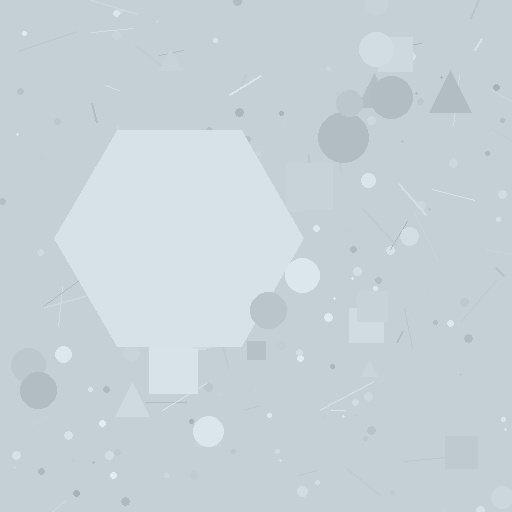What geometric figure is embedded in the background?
A hexagon is embedded in the background.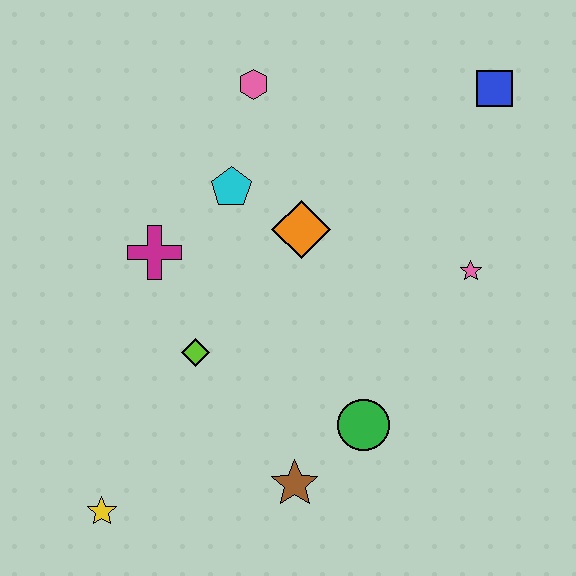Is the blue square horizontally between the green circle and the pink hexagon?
No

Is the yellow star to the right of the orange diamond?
No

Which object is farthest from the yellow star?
The blue square is farthest from the yellow star.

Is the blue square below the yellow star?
No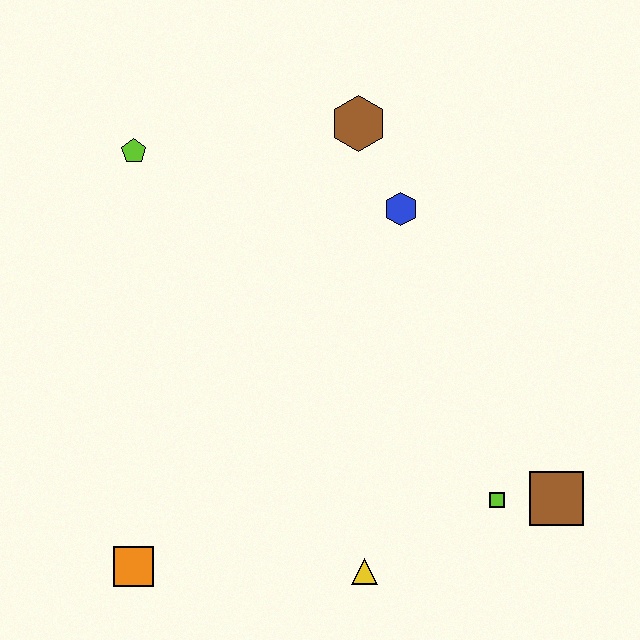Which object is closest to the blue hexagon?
The brown hexagon is closest to the blue hexagon.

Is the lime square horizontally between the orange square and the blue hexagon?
No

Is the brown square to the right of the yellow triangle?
Yes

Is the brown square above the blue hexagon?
No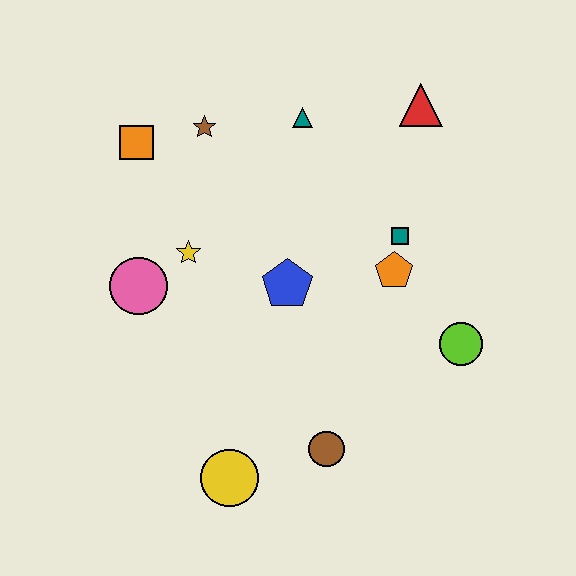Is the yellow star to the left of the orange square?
No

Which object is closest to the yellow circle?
The brown circle is closest to the yellow circle.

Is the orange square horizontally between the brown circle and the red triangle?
No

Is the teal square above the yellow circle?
Yes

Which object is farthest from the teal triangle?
The yellow circle is farthest from the teal triangle.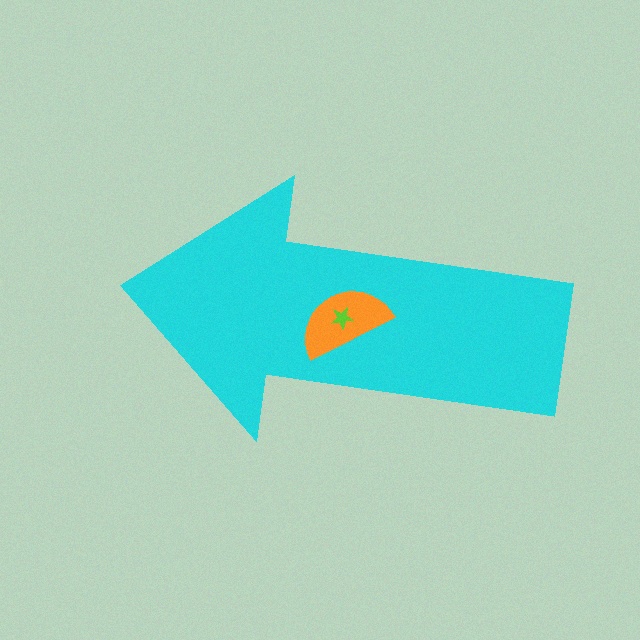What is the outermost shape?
The cyan arrow.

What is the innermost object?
The lime star.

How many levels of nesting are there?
3.